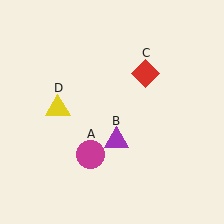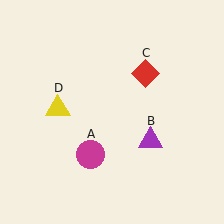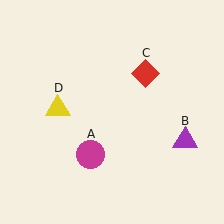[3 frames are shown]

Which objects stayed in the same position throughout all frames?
Magenta circle (object A) and red diamond (object C) and yellow triangle (object D) remained stationary.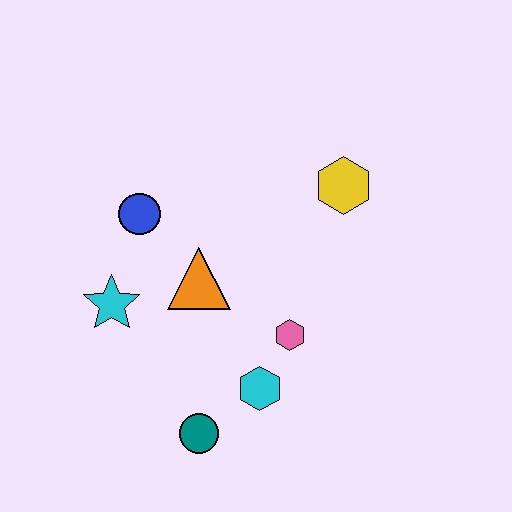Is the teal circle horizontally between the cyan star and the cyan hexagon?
Yes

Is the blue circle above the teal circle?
Yes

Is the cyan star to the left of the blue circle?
Yes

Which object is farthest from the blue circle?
The teal circle is farthest from the blue circle.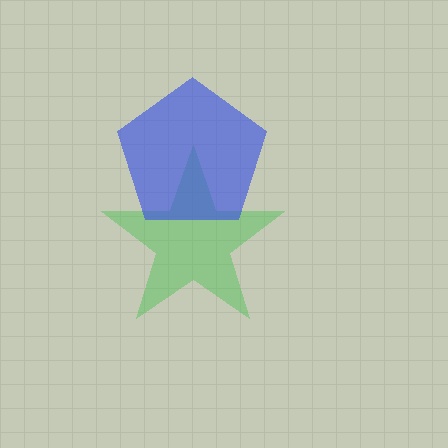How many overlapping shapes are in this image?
There are 2 overlapping shapes in the image.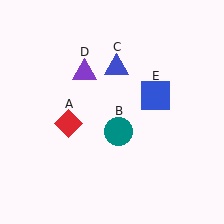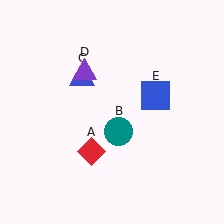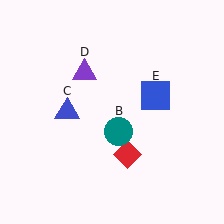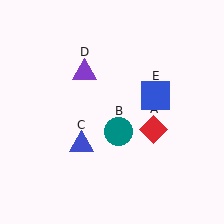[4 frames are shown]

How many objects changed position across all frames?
2 objects changed position: red diamond (object A), blue triangle (object C).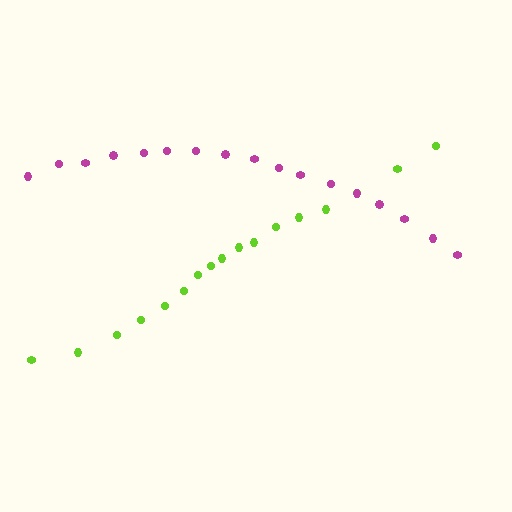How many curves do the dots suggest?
There are 2 distinct paths.